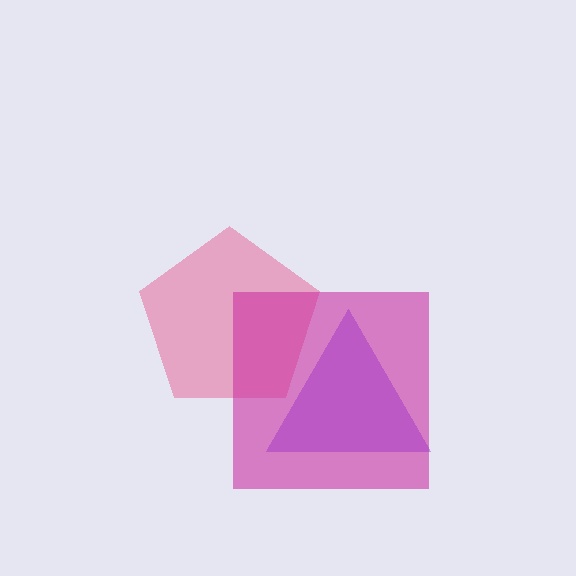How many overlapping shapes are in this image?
There are 3 overlapping shapes in the image.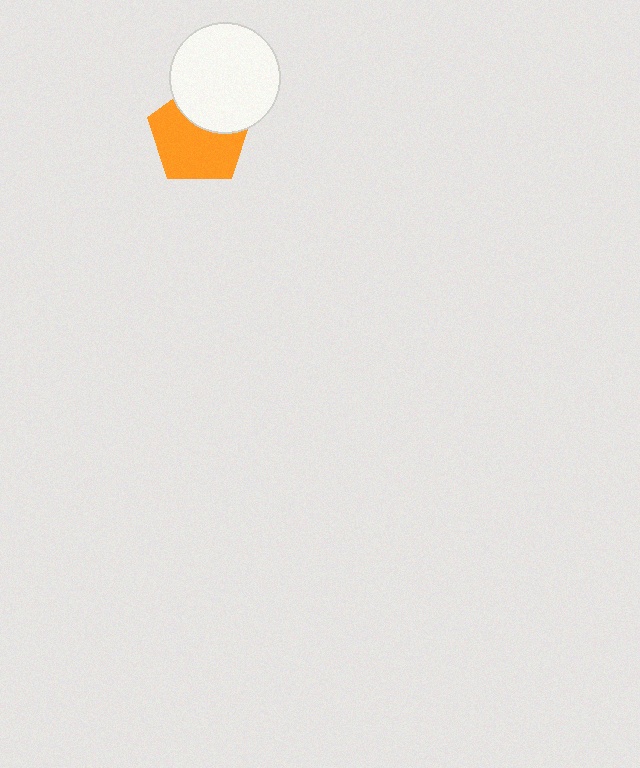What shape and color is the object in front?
The object in front is a white circle.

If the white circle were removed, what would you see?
You would see the complete orange pentagon.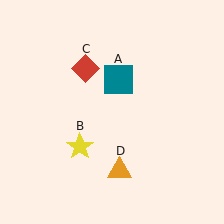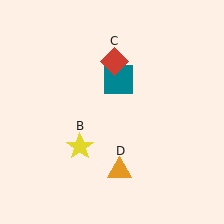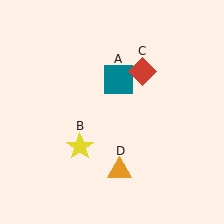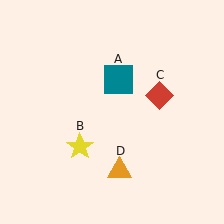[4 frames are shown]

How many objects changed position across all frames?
1 object changed position: red diamond (object C).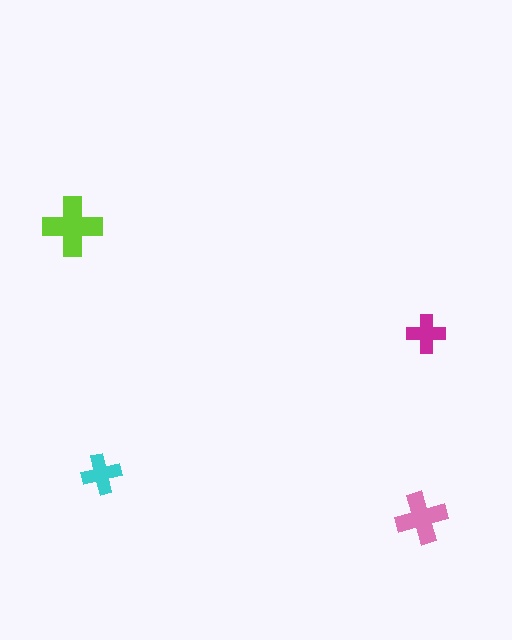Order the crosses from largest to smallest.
the lime one, the pink one, the cyan one, the magenta one.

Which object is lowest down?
The pink cross is bottommost.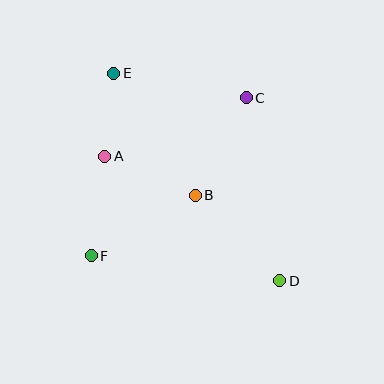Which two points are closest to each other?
Points A and E are closest to each other.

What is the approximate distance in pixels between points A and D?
The distance between A and D is approximately 215 pixels.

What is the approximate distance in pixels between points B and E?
The distance between B and E is approximately 147 pixels.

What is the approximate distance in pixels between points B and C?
The distance between B and C is approximately 110 pixels.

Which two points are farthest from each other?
Points D and E are farthest from each other.